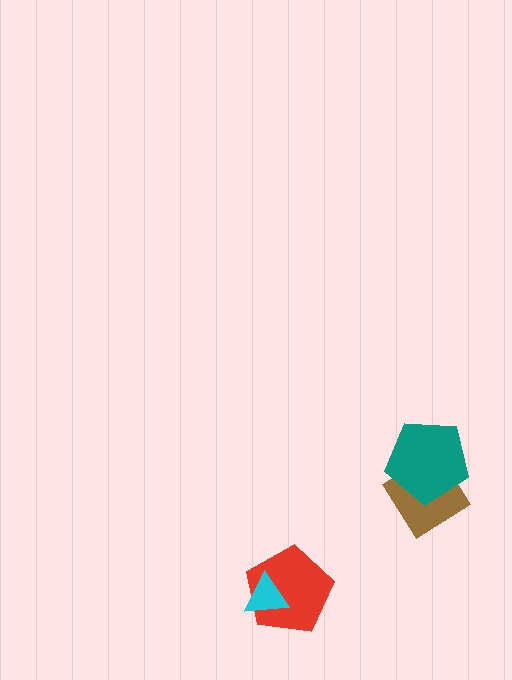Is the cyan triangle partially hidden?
No, no other shape covers it.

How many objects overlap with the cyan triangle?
1 object overlaps with the cyan triangle.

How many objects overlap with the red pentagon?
1 object overlaps with the red pentagon.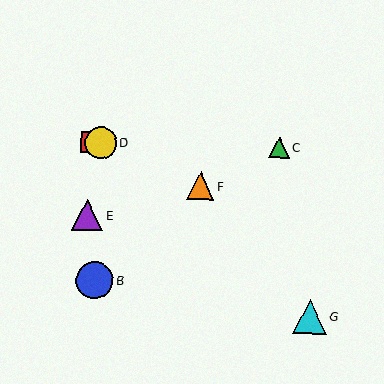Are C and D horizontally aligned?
Yes, both are at y≈148.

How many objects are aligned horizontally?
3 objects (A, C, D) are aligned horizontally.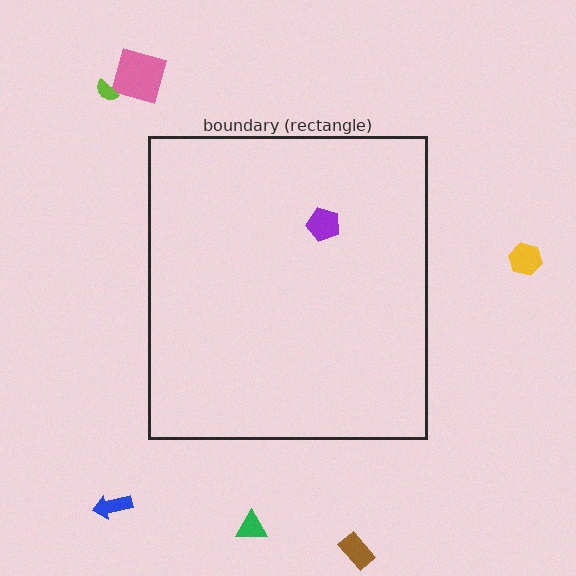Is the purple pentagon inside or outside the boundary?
Inside.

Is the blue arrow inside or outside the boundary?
Outside.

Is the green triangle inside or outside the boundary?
Outside.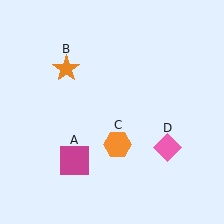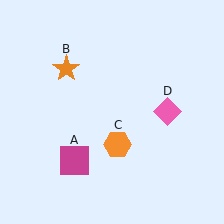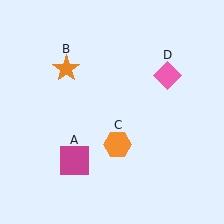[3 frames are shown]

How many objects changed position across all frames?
1 object changed position: pink diamond (object D).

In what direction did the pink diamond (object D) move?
The pink diamond (object D) moved up.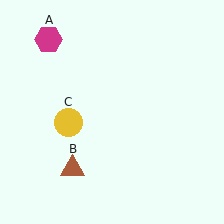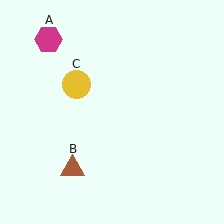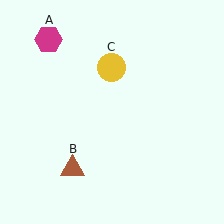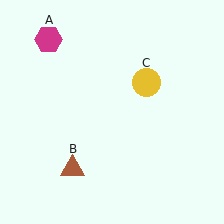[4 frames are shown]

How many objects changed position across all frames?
1 object changed position: yellow circle (object C).